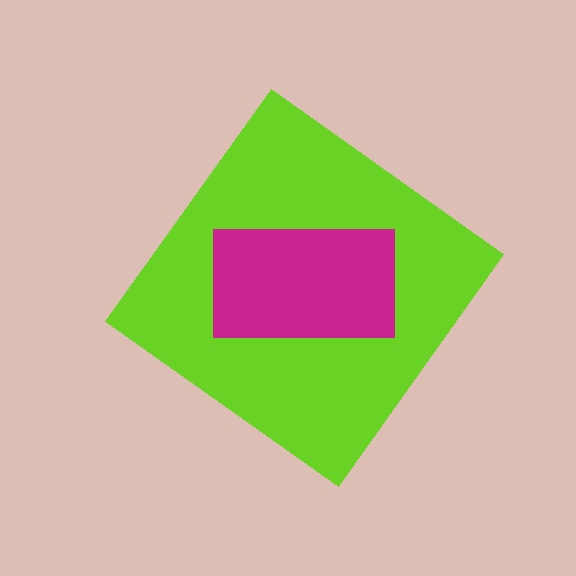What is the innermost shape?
The magenta rectangle.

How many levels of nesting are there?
2.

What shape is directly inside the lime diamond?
The magenta rectangle.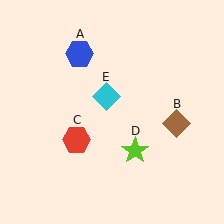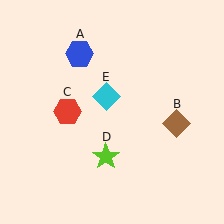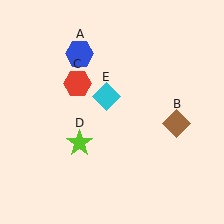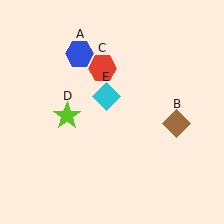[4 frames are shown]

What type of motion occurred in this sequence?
The red hexagon (object C), lime star (object D) rotated clockwise around the center of the scene.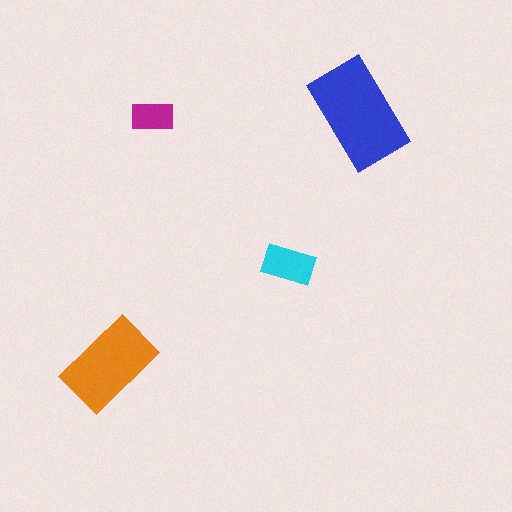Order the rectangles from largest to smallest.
the blue one, the orange one, the cyan one, the magenta one.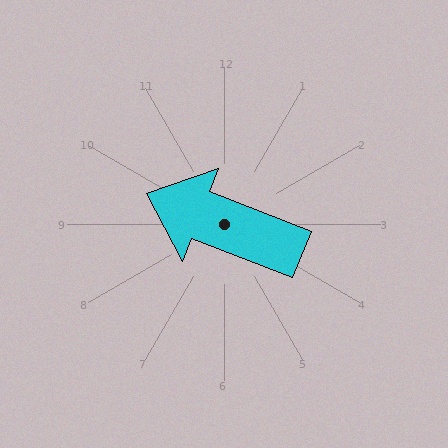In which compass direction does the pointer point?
West.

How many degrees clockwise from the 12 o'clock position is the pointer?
Approximately 291 degrees.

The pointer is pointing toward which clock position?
Roughly 10 o'clock.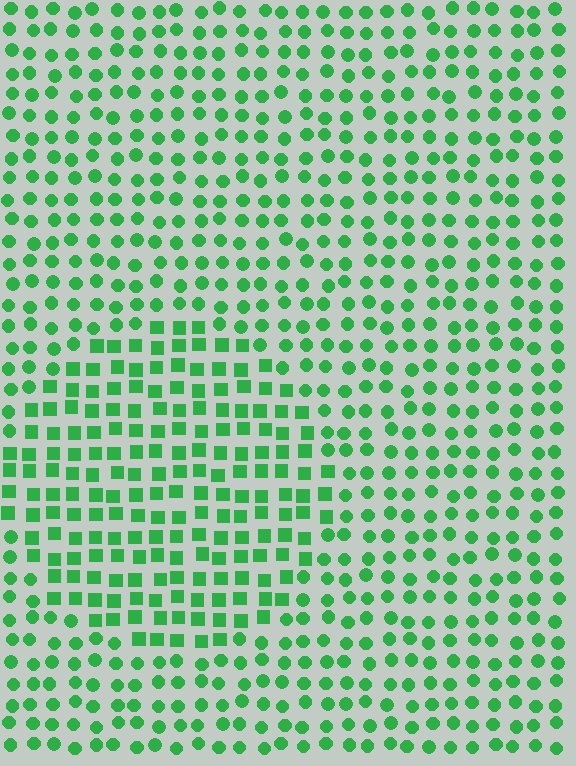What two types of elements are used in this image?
The image uses squares inside the circle region and circles outside it.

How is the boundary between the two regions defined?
The boundary is defined by a change in element shape: squares inside vs. circles outside. All elements share the same color and spacing.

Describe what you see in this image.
The image is filled with small green elements arranged in a uniform grid. A circle-shaped region contains squares, while the surrounding area contains circles. The boundary is defined purely by the change in element shape.